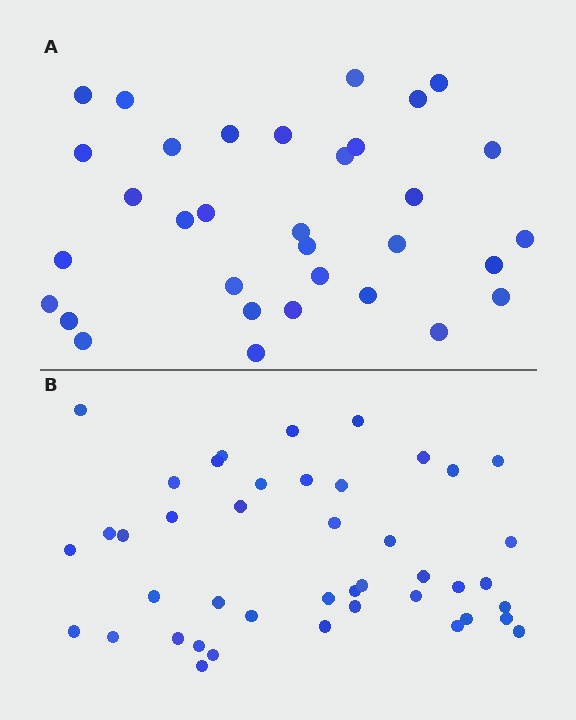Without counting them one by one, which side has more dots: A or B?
Region B (the bottom region) has more dots.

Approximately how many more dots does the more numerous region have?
Region B has roughly 10 or so more dots than region A.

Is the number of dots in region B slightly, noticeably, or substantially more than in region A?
Region B has noticeably more, but not dramatically so. The ratio is roughly 1.3 to 1.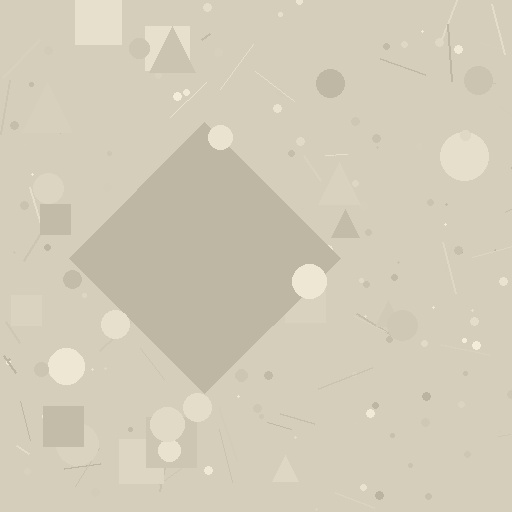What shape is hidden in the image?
A diamond is hidden in the image.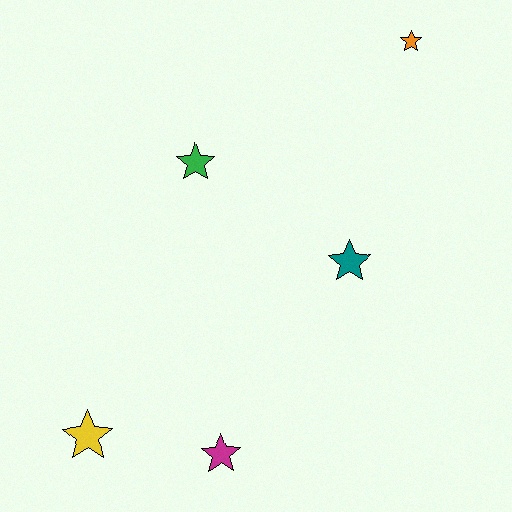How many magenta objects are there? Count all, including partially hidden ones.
There is 1 magenta object.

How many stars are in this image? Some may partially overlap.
There are 5 stars.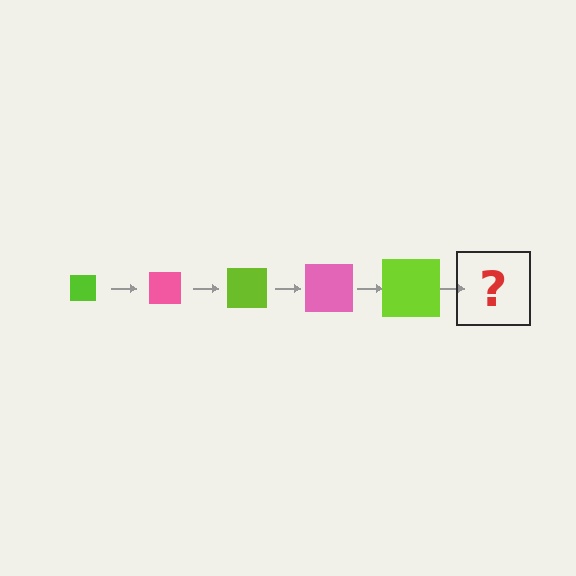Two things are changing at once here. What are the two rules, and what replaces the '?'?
The two rules are that the square grows larger each step and the color cycles through lime and pink. The '?' should be a pink square, larger than the previous one.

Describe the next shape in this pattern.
It should be a pink square, larger than the previous one.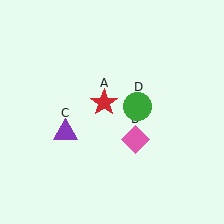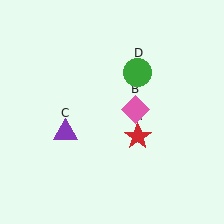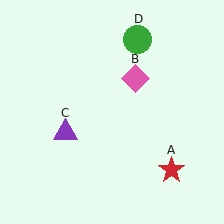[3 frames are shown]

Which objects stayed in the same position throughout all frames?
Purple triangle (object C) remained stationary.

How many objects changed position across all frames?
3 objects changed position: red star (object A), pink diamond (object B), green circle (object D).